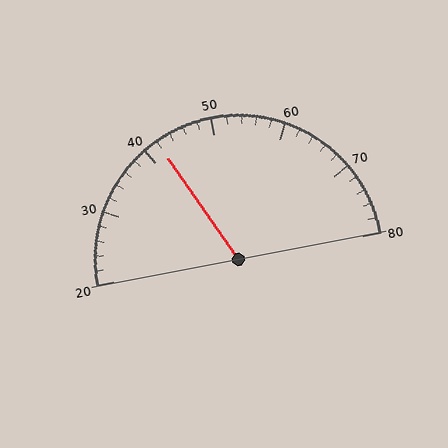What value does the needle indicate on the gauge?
The needle indicates approximately 42.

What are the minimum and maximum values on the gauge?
The gauge ranges from 20 to 80.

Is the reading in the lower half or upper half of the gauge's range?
The reading is in the lower half of the range (20 to 80).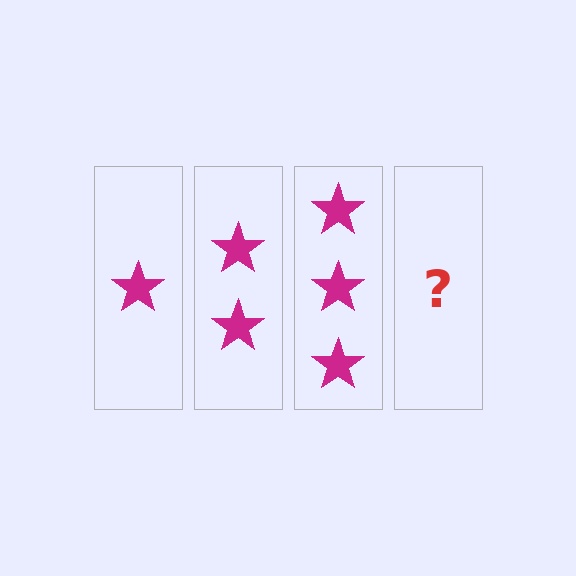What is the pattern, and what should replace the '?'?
The pattern is that each step adds one more star. The '?' should be 4 stars.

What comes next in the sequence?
The next element should be 4 stars.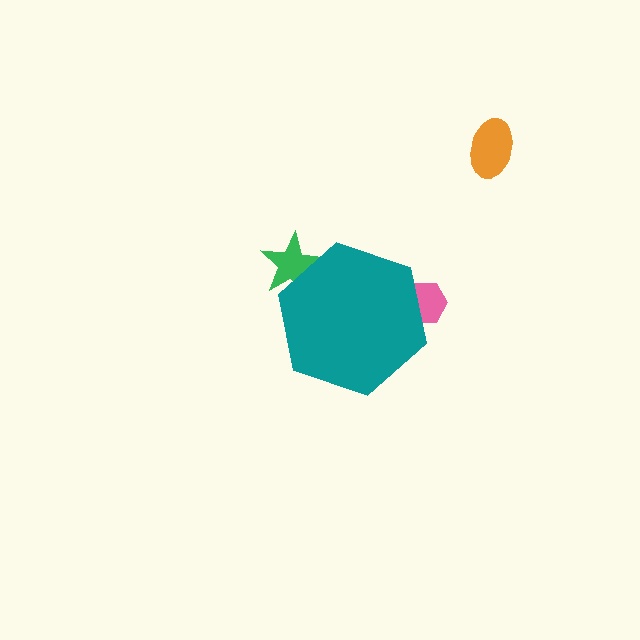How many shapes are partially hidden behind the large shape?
2 shapes are partially hidden.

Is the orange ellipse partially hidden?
No, the orange ellipse is fully visible.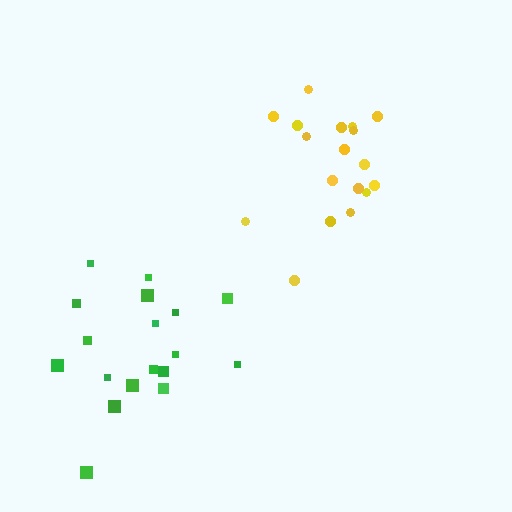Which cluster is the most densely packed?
Yellow.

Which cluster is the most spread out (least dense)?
Green.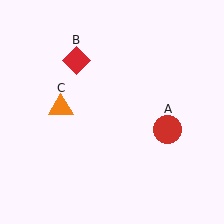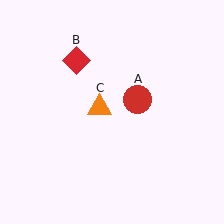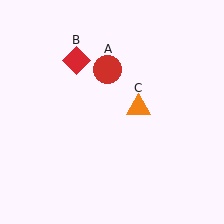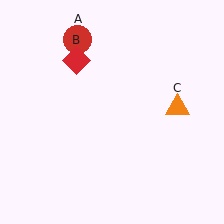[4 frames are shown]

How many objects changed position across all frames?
2 objects changed position: red circle (object A), orange triangle (object C).